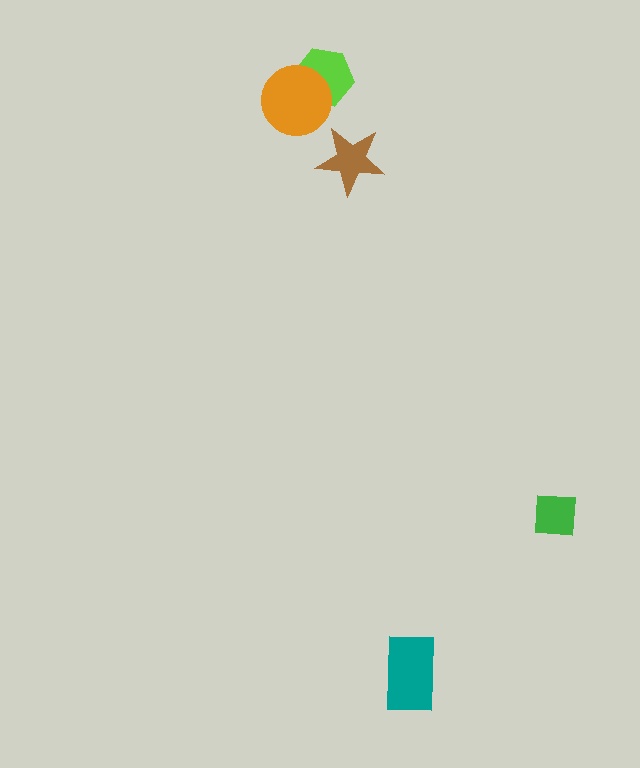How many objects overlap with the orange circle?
1 object overlaps with the orange circle.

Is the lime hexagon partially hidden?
Yes, it is partially covered by another shape.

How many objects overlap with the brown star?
0 objects overlap with the brown star.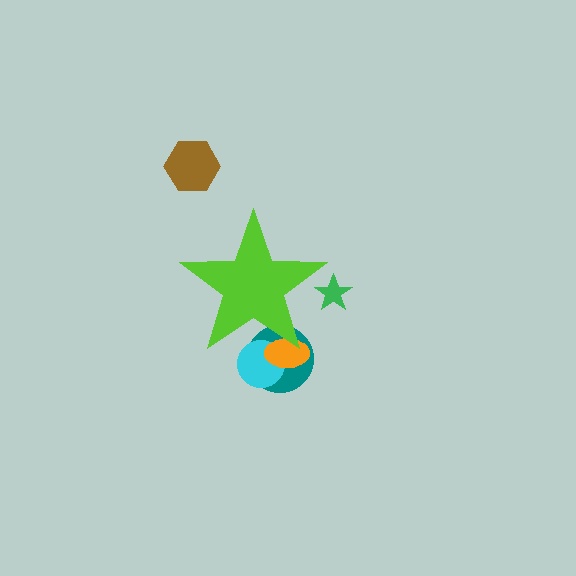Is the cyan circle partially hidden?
Yes, the cyan circle is partially hidden behind the lime star.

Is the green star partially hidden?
Yes, the green star is partially hidden behind the lime star.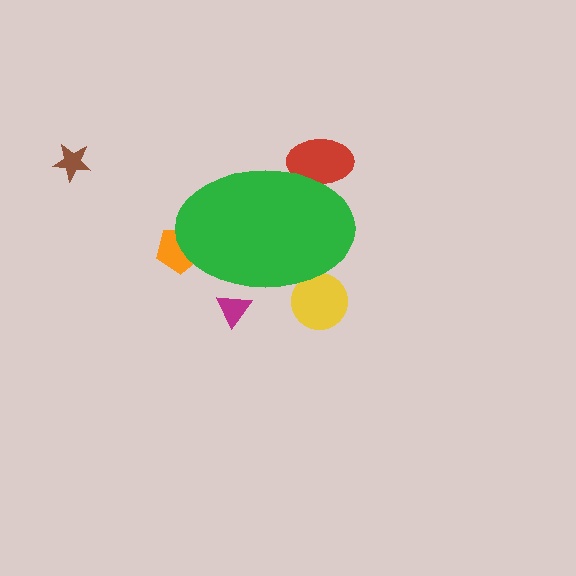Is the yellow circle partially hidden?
Yes, the yellow circle is partially hidden behind the green ellipse.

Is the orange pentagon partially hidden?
Yes, the orange pentagon is partially hidden behind the green ellipse.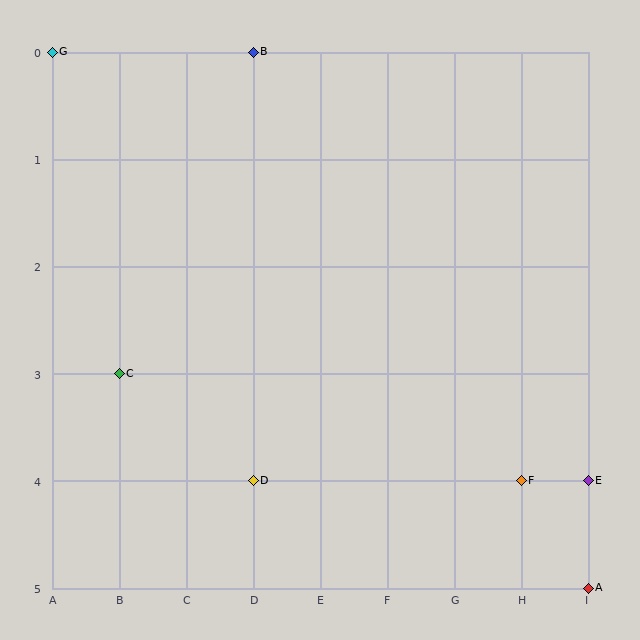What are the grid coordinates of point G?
Point G is at grid coordinates (A, 0).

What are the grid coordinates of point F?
Point F is at grid coordinates (H, 4).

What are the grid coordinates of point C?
Point C is at grid coordinates (B, 3).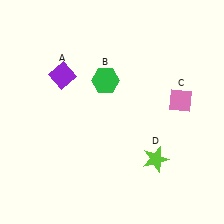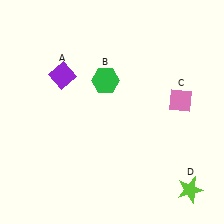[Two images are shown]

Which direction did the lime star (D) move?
The lime star (D) moved right.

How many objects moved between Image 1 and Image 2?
1 object moved between the two images.